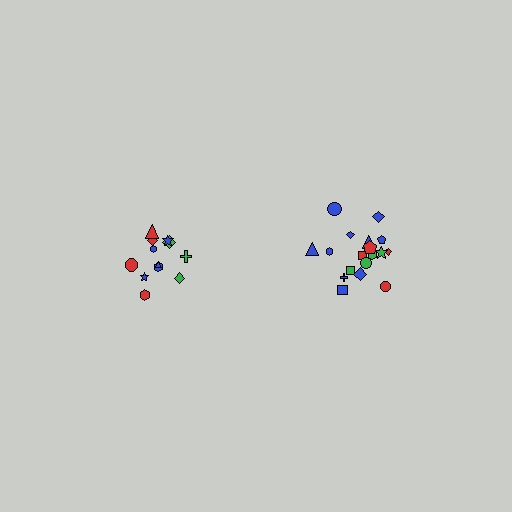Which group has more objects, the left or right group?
The right group.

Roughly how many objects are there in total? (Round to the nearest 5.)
Roughly 30 objects in total.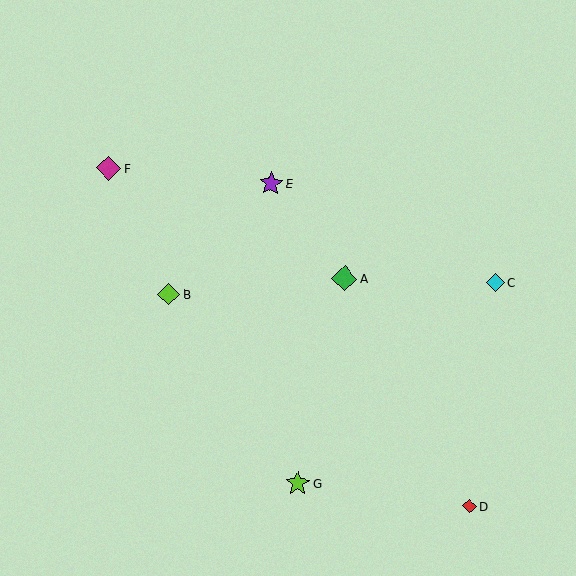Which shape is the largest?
The green diamond (labeled A) is the largest.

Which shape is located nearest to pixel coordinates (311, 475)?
The lime star (labeled G) at (298, 484) is nearest to that location.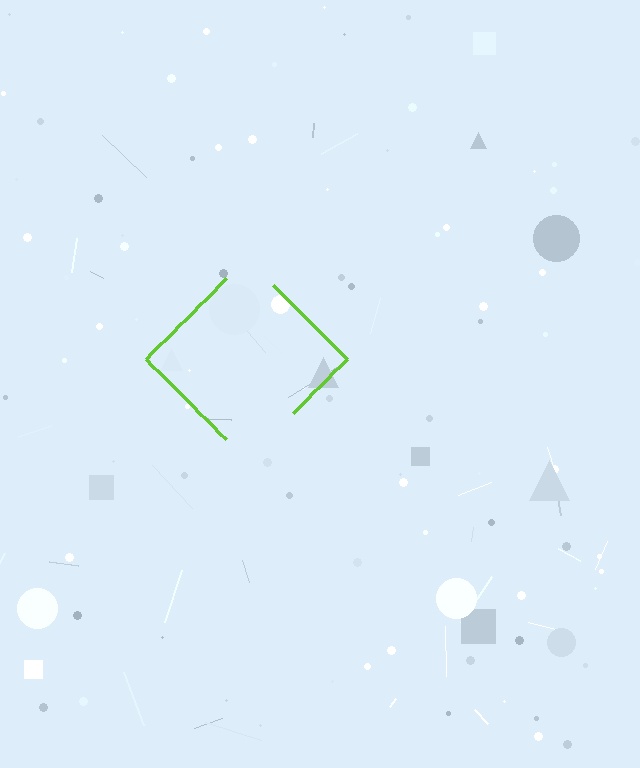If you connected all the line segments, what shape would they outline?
They would outline a diamond.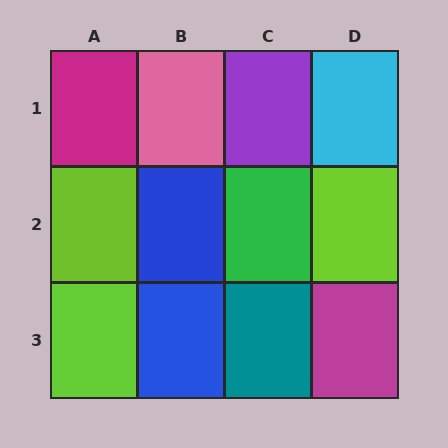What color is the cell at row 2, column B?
Blue.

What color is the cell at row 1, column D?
Cyan.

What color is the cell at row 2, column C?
Green.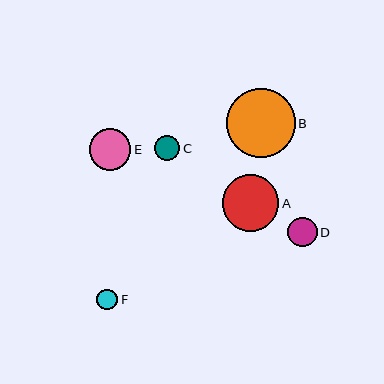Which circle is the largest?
Circle B is the largest with a size of approximately 69 pixels.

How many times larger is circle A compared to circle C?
Circle A is approximately 2.2 times the size of circle C.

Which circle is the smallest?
Circle F is the smallest with a size of approximately 21 pixels.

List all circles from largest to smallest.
From largest to smallest: B, A, E, D, C, F.